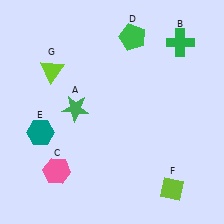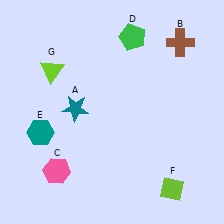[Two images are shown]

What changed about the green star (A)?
In Image 1, A is green. In Image 2, it changed to teal.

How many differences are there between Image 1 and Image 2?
There are 2 differences between the two images.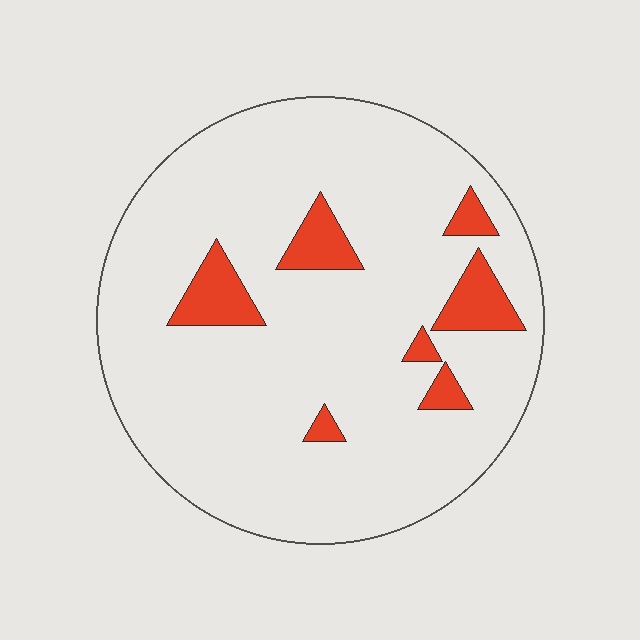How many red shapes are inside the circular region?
7.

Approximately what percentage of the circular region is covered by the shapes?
Approximately 10%.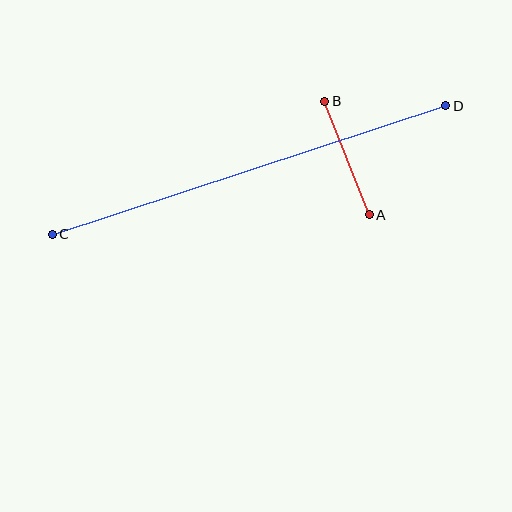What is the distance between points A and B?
The distance is approximately 122 pixels.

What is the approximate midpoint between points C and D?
The midpoint is at approximately (249, 170) pixels.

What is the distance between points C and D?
The distance is approximately 414 pixels.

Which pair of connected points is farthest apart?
Points C and D are farthest apart.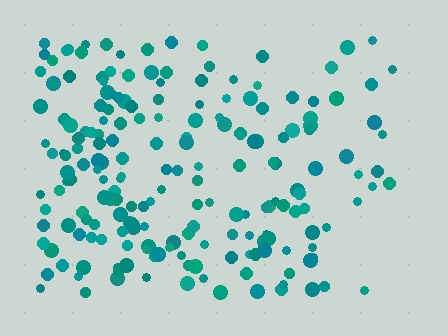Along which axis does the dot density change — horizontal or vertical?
Horizontal.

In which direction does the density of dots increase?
From right to left, with the left side densest.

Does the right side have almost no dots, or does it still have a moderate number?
Still a moderate number, just noticeably fewer than the left.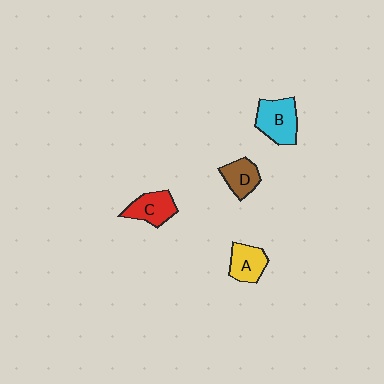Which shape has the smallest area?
Shape D (brown).